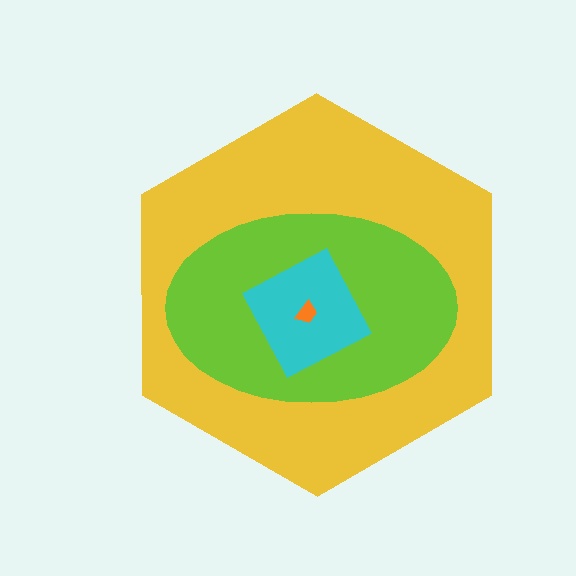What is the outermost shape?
The yellow hexagon.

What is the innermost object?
The orange trapezoid.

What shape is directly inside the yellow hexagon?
The lime ellipse.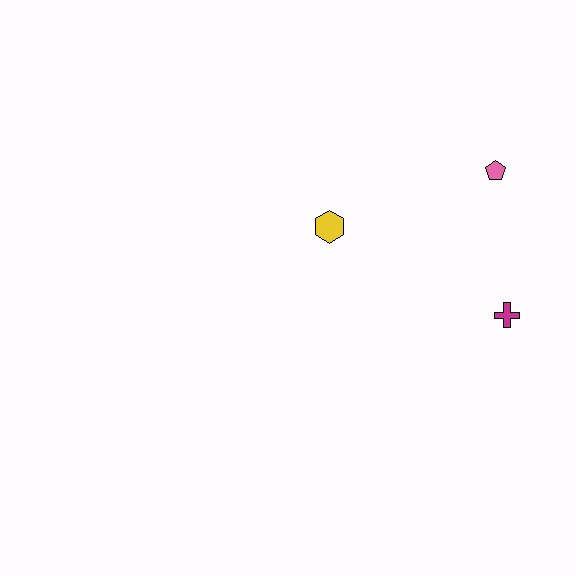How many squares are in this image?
There are no squares.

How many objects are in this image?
There are 3 objects.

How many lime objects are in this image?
There are no lime objects.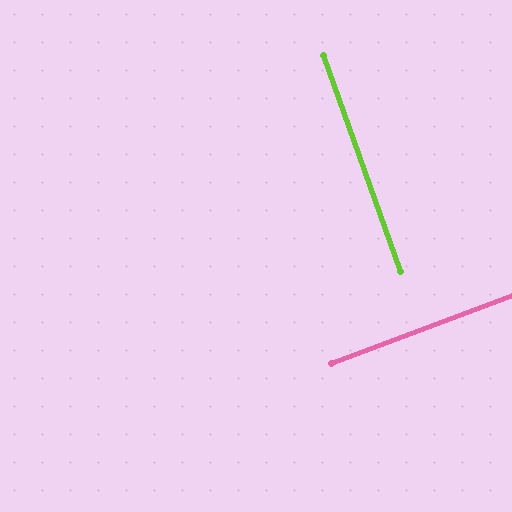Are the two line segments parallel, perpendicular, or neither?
Perpendicular — they meet at approximately 89°.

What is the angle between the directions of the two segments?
Approximately 89 degrees.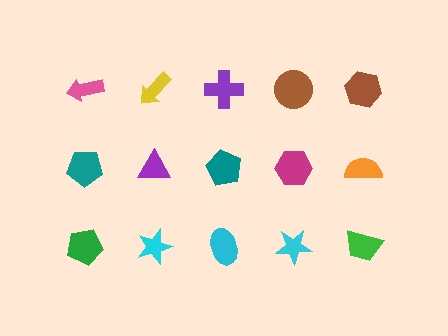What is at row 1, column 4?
A brown circle.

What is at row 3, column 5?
A green trapezoid.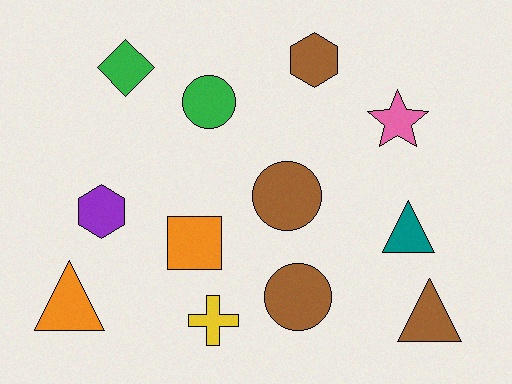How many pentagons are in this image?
There are no pentagons.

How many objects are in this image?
There are 12 objects.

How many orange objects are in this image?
There are 2 orange objects.